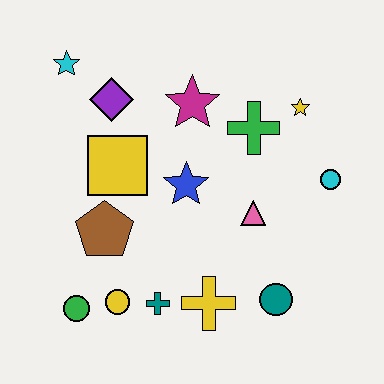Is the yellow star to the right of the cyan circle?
No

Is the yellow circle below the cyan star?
Yes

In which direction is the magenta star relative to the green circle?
The magenta star is above the green circle.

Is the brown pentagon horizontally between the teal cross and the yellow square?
No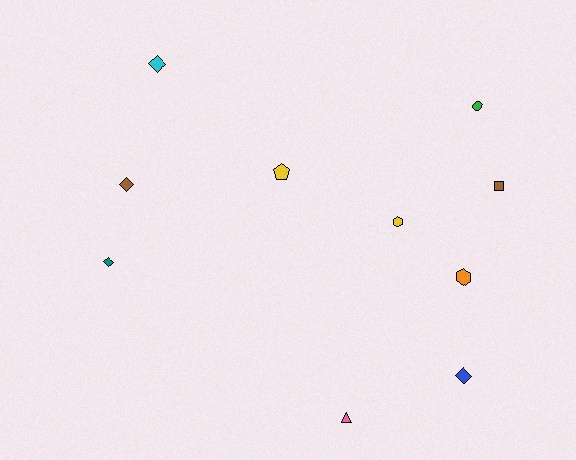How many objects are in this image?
There are 10 objects.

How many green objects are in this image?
There is 1 green object.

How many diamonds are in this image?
There are 4 diamonds.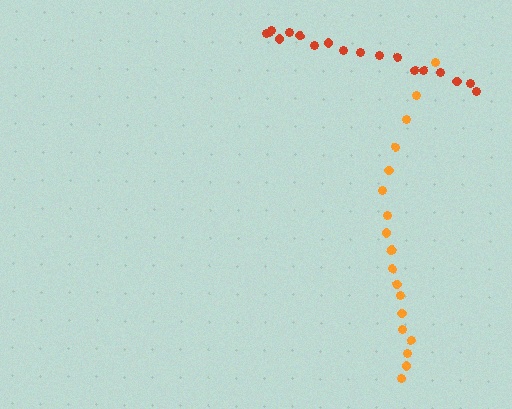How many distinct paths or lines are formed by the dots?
There are 2 distinct paths.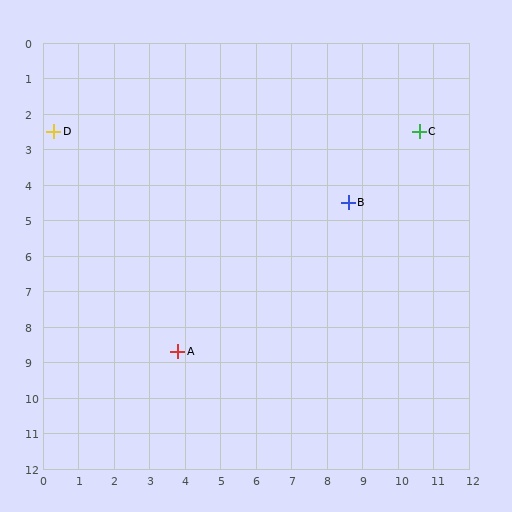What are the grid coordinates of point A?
Point A is at approximately (3.8, 8.7).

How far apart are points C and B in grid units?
Points C and B are about 2.8 grid units apart.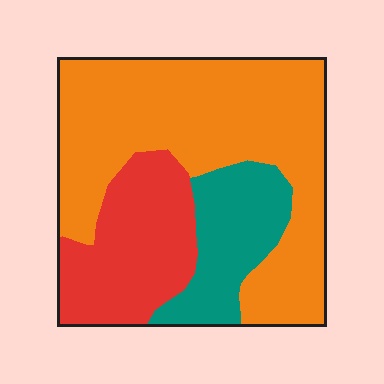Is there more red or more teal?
Red.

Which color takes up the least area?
Teal, at roughly 20%.